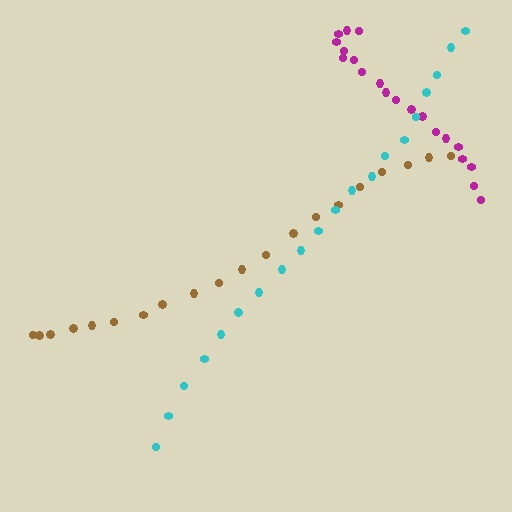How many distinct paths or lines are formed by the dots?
There are 3 distinct paths.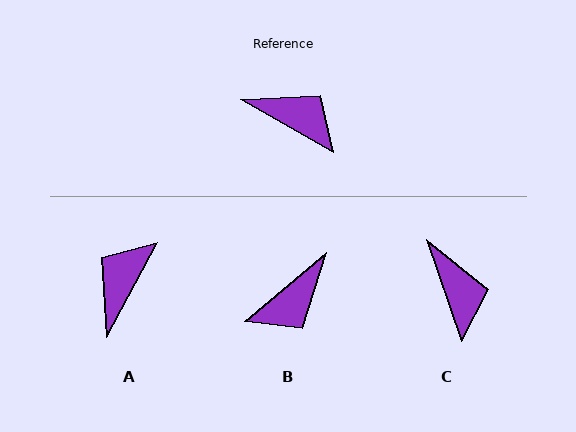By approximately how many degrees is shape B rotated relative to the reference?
Approximately 110 degrees clockwise.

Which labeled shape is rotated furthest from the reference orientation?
B, about 110 degrees away.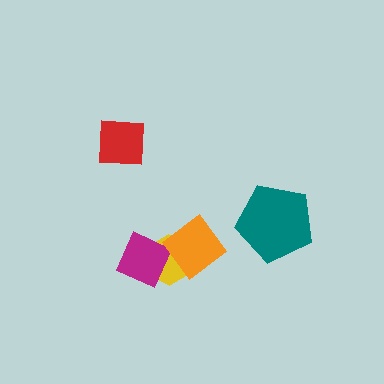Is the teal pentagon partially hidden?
No, no other shape covers it.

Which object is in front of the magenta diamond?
The orange diamond is in front of the magenta diamond.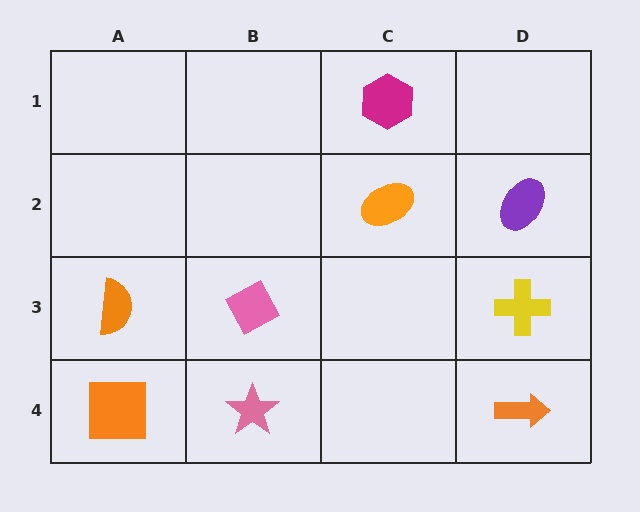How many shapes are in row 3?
3 shapes.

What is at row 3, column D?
A yellow cross.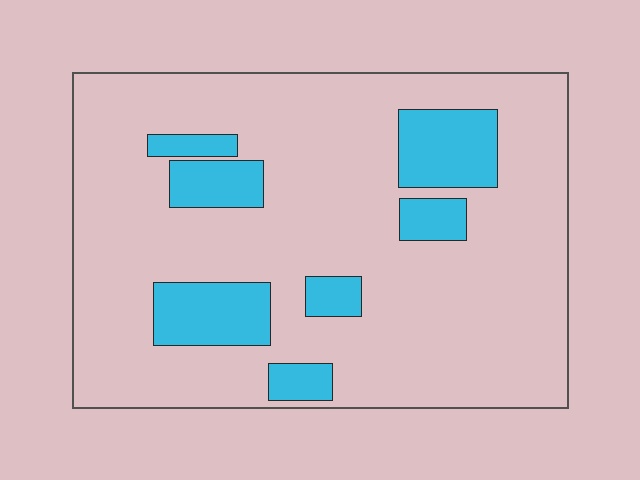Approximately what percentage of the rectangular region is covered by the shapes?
Approximately 20%.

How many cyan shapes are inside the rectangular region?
7.